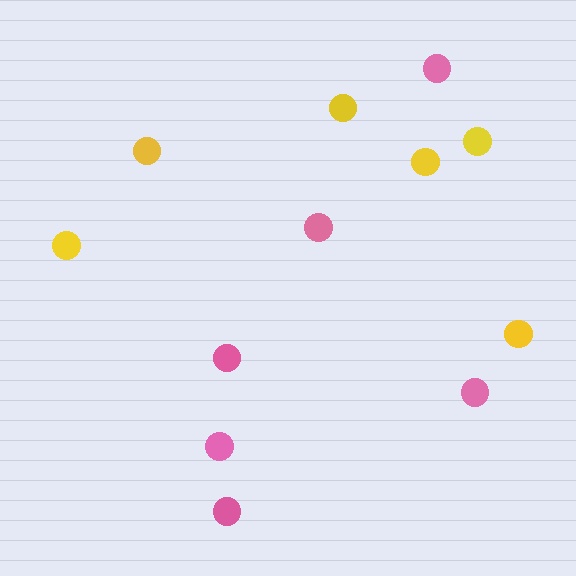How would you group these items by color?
There are 2 groups: one group of pink circles (6) and one group of yellow circles (6).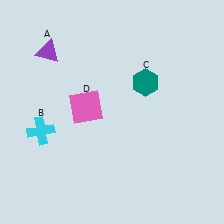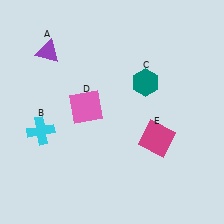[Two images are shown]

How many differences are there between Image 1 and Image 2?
There is 1 difference between the two images.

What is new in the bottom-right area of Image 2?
A magenta square (E) was added in the bottom-right area of Image 2.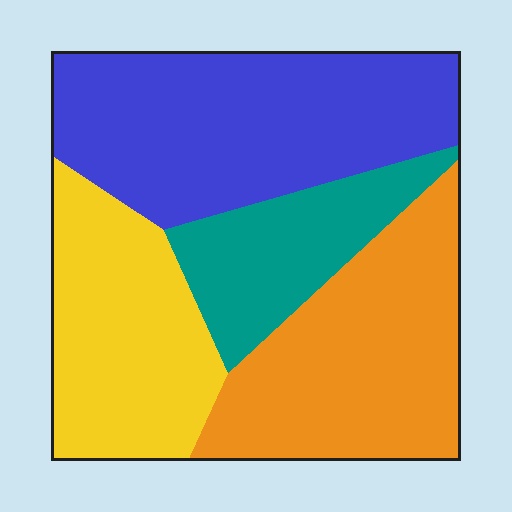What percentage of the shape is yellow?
Yellow takes up about one quarter (1/4) of the shape.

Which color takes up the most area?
Blue, at roughly 35%.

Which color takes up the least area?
Teal, at roughly 15%.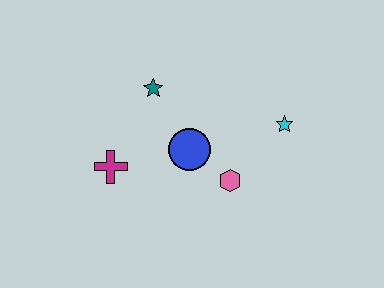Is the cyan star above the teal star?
No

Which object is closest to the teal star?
The blue circle is closest to the teal star.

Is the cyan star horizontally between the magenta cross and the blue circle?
No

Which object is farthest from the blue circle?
The cyan star is farthest from the blue circle.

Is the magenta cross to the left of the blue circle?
Yes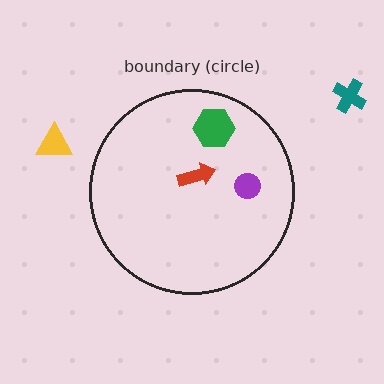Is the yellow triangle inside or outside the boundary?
Outside.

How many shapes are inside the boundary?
3 inside, 2 outside.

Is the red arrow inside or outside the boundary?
Inside.